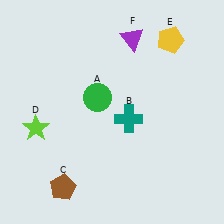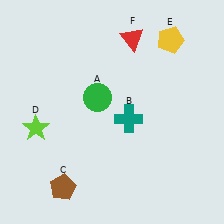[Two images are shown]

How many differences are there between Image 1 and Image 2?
There is 1 difference between the two images.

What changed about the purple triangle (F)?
In Image 1, F is purple. In Image 2, it changed to red.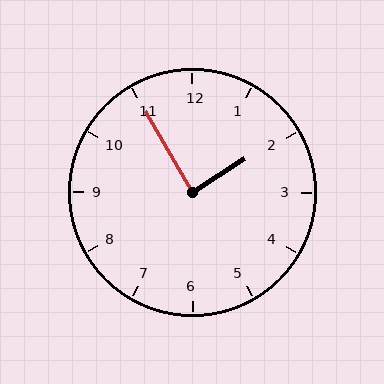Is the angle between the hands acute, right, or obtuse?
It is right.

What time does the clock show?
1:55.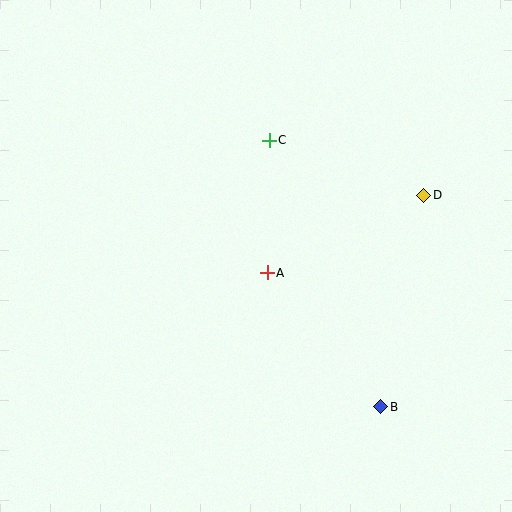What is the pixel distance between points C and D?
The distance between C and D is 164 pixels.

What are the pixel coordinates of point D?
Point D is at (424, 195).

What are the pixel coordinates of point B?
Point B is at (381, 407).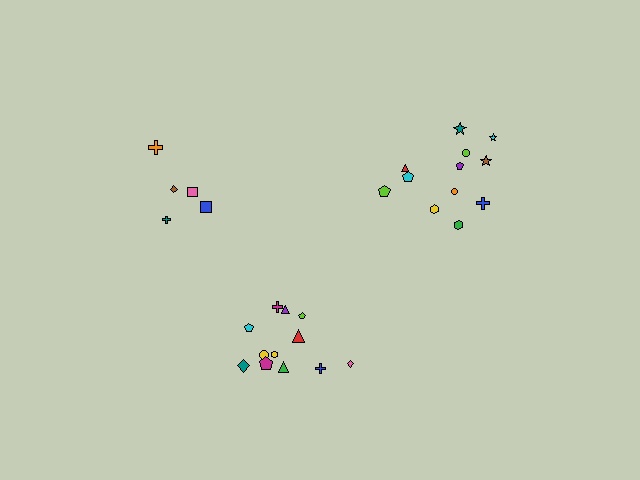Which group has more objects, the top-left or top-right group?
The top-right group.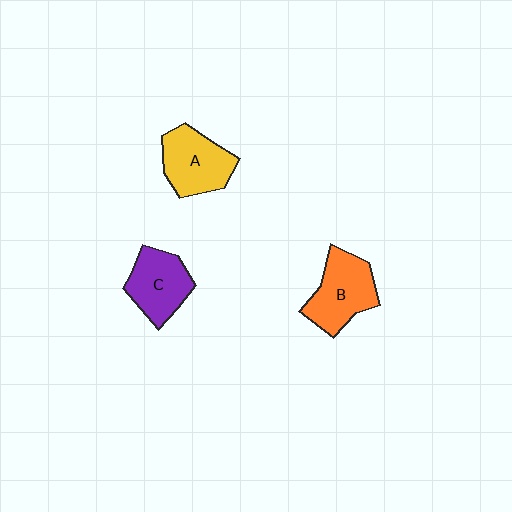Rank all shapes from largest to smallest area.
From largest to smallest: B (orange), A (yellow), C (purple).